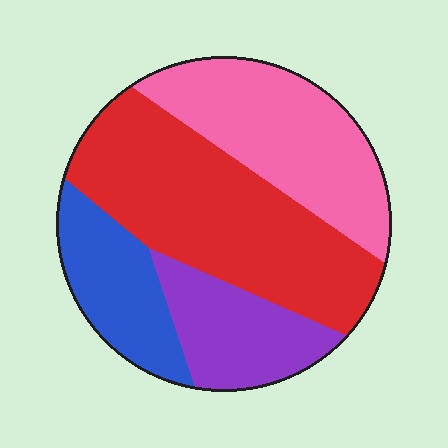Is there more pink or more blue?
Pink.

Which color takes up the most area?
Red, at roughly 40%.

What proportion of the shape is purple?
Purple covers about 15% of the shape.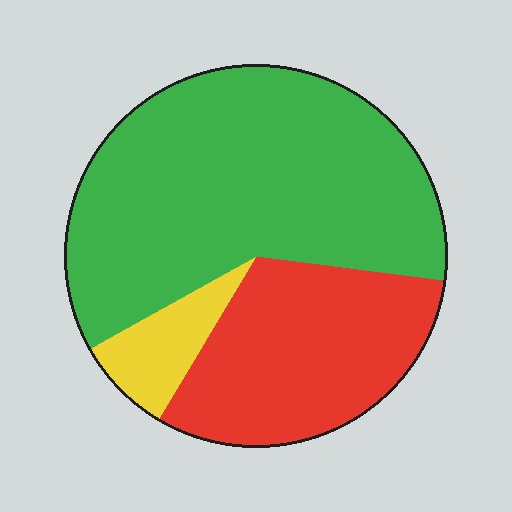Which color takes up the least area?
Yellow, at roughly 10%.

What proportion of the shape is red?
Red takes up about one third (1/3) of the shape.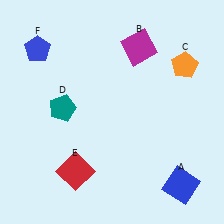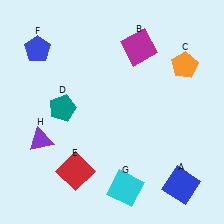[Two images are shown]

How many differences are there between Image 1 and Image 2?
There are 2 differences between the two images.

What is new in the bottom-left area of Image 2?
A purple triangle (H) was added in the bottom-left area of Image 2.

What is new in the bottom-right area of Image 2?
A cyan square (G) was added in the bottom-right area of Image 2.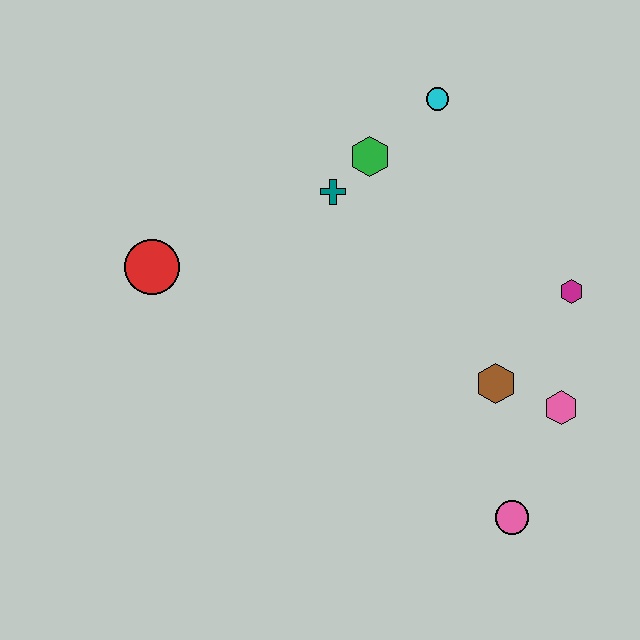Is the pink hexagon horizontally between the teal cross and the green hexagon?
No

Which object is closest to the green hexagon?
The teal cross is closest to the green hexagon.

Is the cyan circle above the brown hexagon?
Yes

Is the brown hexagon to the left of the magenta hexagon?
Yes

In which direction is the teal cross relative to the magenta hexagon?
The teal cross is to the left of the magenta hexagon.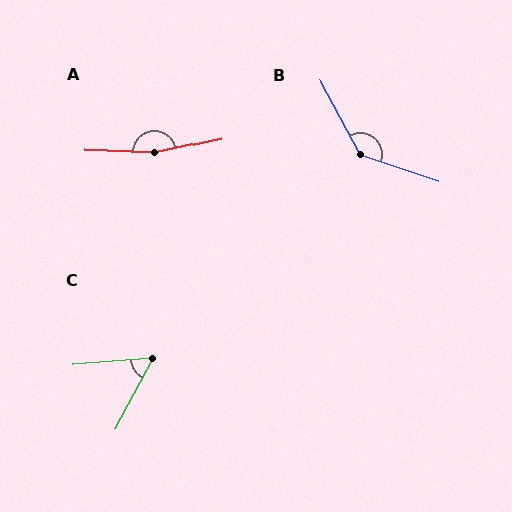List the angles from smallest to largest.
C (57°), B (137°), A (166°).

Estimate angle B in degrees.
Approximately 137 degrees.